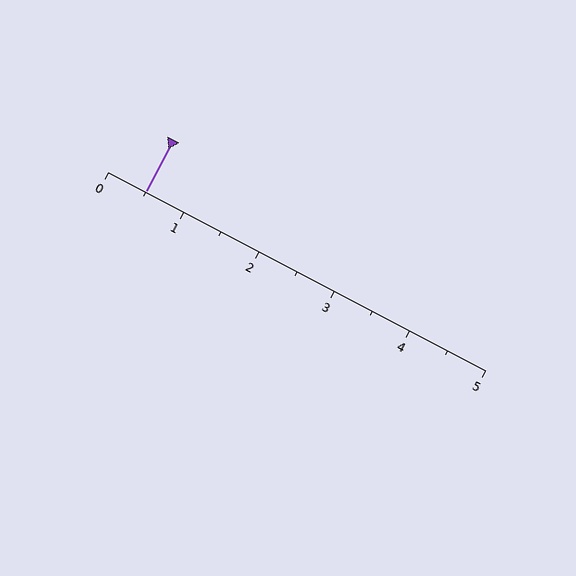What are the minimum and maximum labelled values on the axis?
The axis runs from 0 to 5.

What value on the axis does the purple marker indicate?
The marker indicates approximately 0.5.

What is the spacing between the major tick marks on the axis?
The major ticks are spaced 1 apart.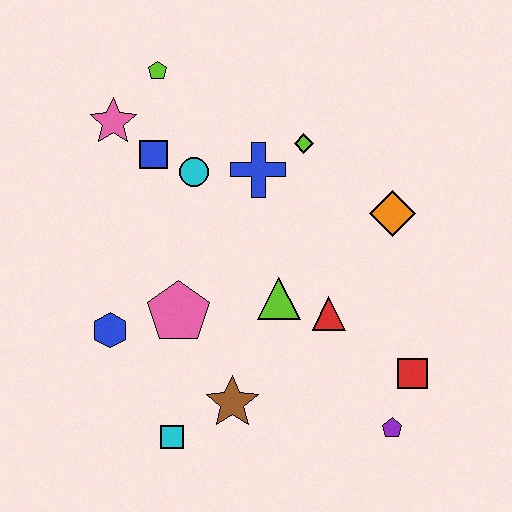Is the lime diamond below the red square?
No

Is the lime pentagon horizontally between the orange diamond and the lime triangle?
No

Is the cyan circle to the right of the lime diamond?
No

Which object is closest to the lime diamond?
The blue cross is closest to the lime diamond.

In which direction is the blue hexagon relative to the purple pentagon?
The blue hexagon is to the left of the purple pentagon.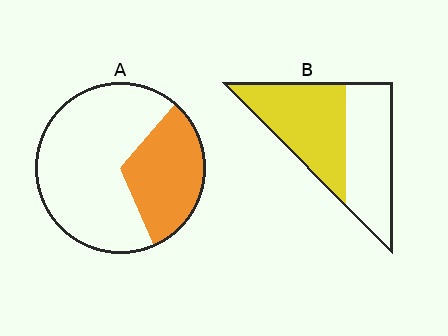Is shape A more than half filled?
No.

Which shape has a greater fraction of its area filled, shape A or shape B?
Shape B.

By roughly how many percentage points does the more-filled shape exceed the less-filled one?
By roughly 20 percentage points (B over A).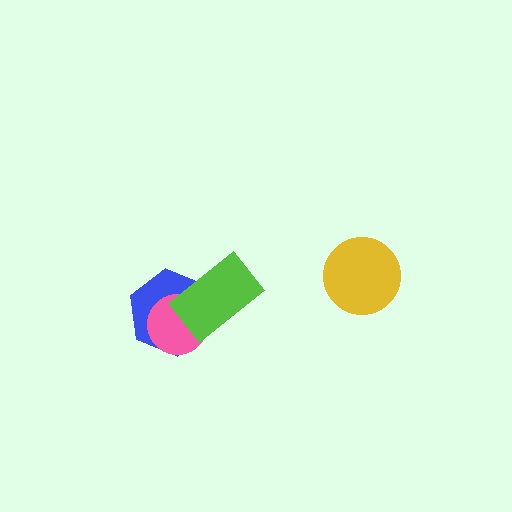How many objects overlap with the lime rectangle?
2 objects overlap with the lime rectangle.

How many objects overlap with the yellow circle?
0 objects overlap with the yellow circle.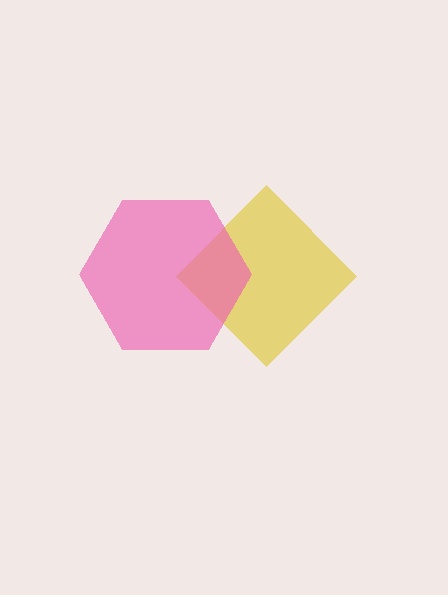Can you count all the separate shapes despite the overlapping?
Yes, there are 2 separate shapes.